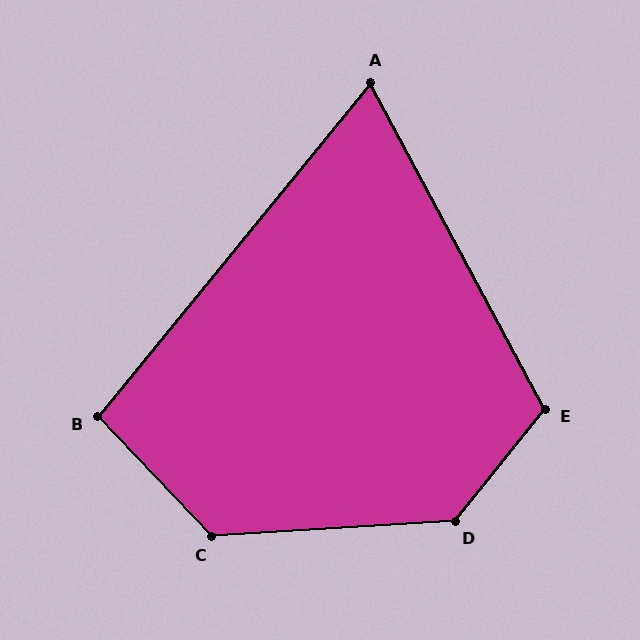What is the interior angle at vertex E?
Approximately 113 degrees (obtuse).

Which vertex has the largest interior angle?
D, at approximately 132 degrees.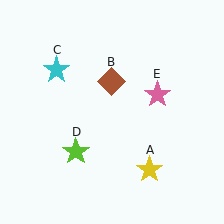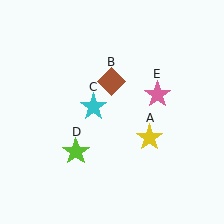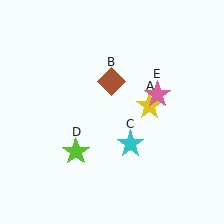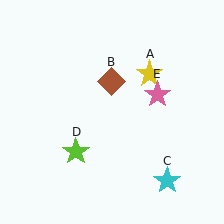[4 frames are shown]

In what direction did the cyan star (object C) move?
The cyan star (object C) moved down and to the right.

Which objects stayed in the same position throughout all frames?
Brown diamond (object B) and lime star (object D) and pink star (object E) remained stationary.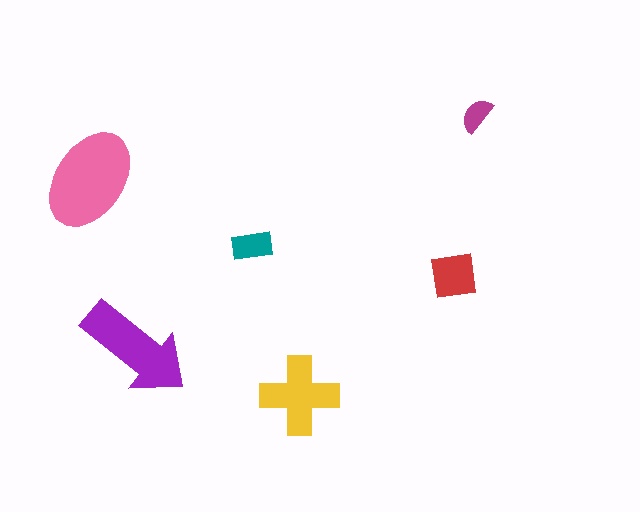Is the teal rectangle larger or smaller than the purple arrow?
Smaller.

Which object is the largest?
The pink ellipse.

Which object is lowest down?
The yellow cross is bottommost.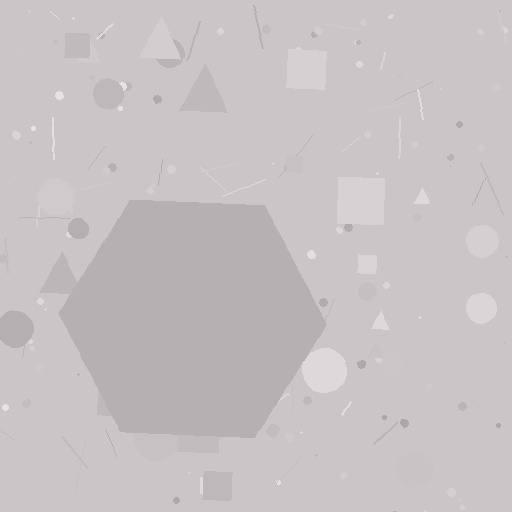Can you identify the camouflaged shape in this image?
The camouflaged shape is a hexagon.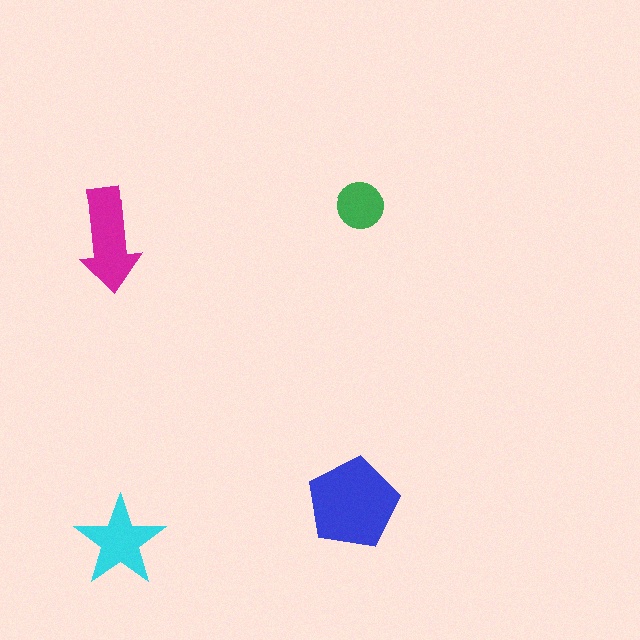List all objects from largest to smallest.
The blue pentagon, the magenta arrow, the cyan star, the green circle.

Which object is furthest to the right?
The green circle is rightmost.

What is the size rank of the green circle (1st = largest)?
4th.